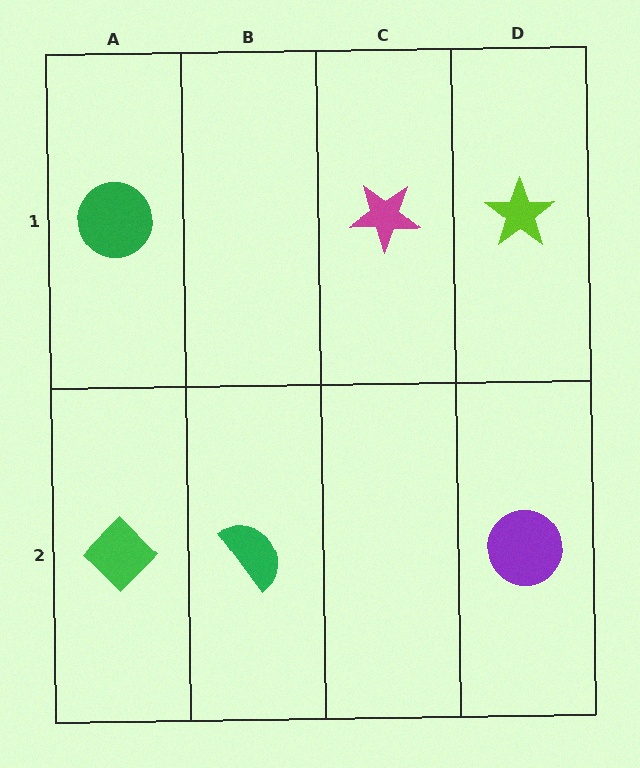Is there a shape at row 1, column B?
No, that cell is empty.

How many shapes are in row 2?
3 shapes.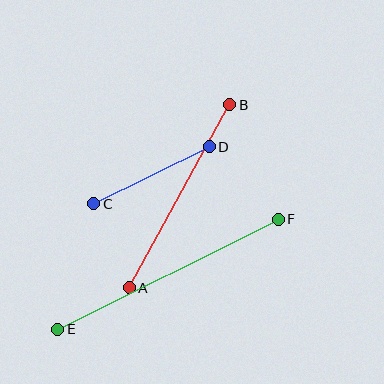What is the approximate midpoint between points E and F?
The midpoint is at approximately (168, 274) pixels.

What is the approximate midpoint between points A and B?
The midpoint is at approximately (180, 196) pixels.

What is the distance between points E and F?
The distance is approximately 246 pixels.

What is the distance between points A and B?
The distance is approximately 208 pixels.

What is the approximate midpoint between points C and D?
The midpoint is at approximately (151, 175) pixels.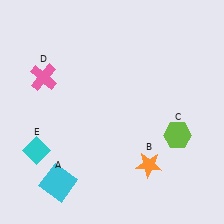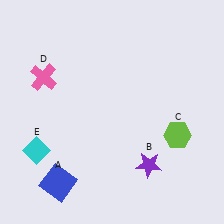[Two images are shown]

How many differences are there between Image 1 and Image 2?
There are 2 differences between the two images.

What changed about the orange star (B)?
In Image 1, B is orange. In Image 2, it changed to purple.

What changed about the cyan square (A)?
In Image 1, A is cyan. In Image 2, it changed to blue.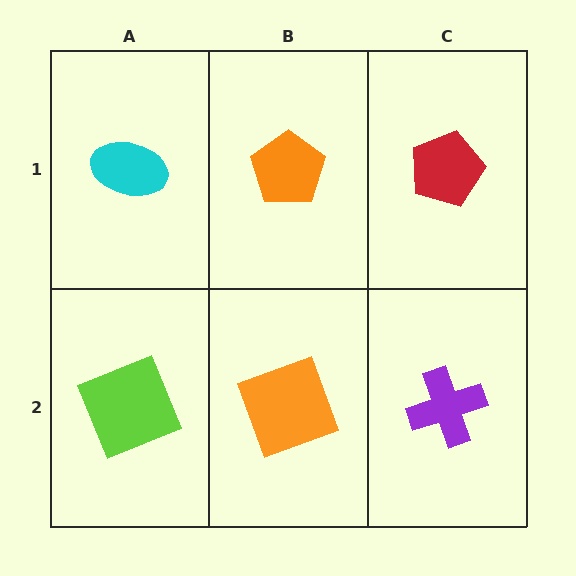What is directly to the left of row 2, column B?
A lime square.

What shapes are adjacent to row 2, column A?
A cyan ellipse (row 1, column A), an orange square (row 2, column B).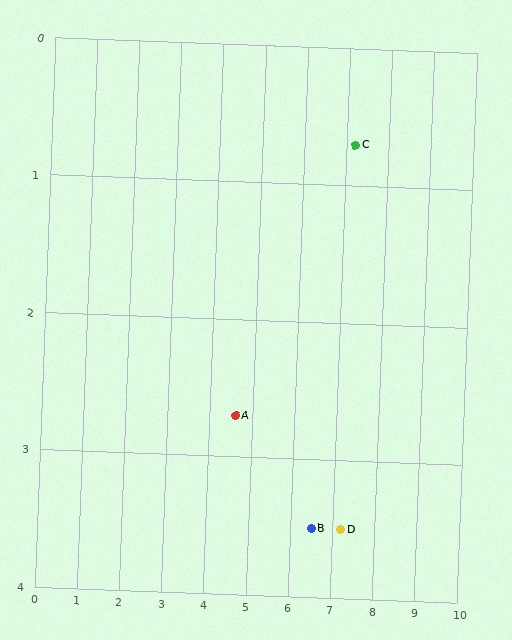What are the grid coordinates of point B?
Point B is at approximately (6.5, 3.5).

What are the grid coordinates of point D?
Point D is at approximately (7.2, 3.5).